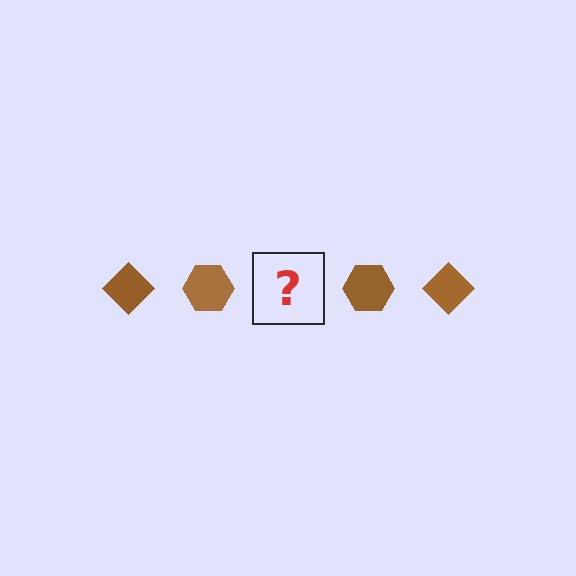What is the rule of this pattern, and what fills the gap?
The rule is that the pattern cycles through diamond, hexagon shapes in brown. The gap should be filled with a brown diamond.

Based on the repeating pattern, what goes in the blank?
The blank should be a brown diamond.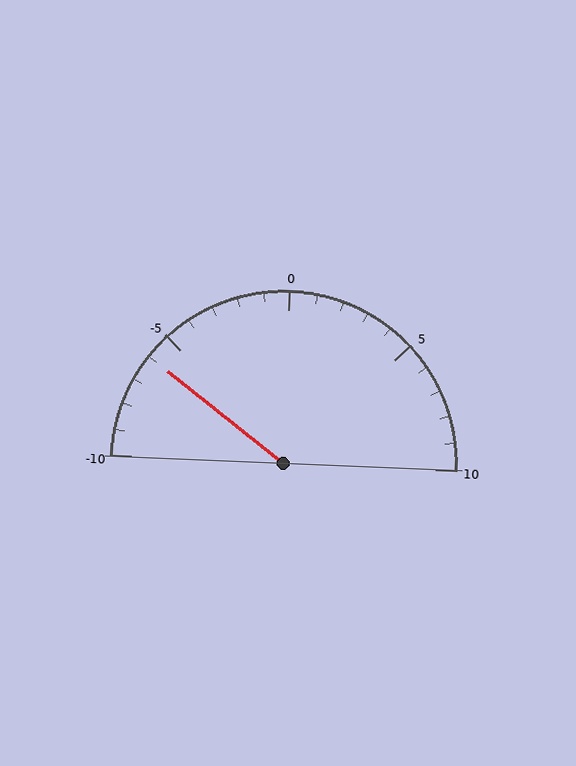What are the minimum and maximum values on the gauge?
The gauge ranges from -10 to 10.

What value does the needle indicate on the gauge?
The needle indicates approximately -6.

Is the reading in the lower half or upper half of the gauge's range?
The reading is in the lower half of the range (-10 to 10).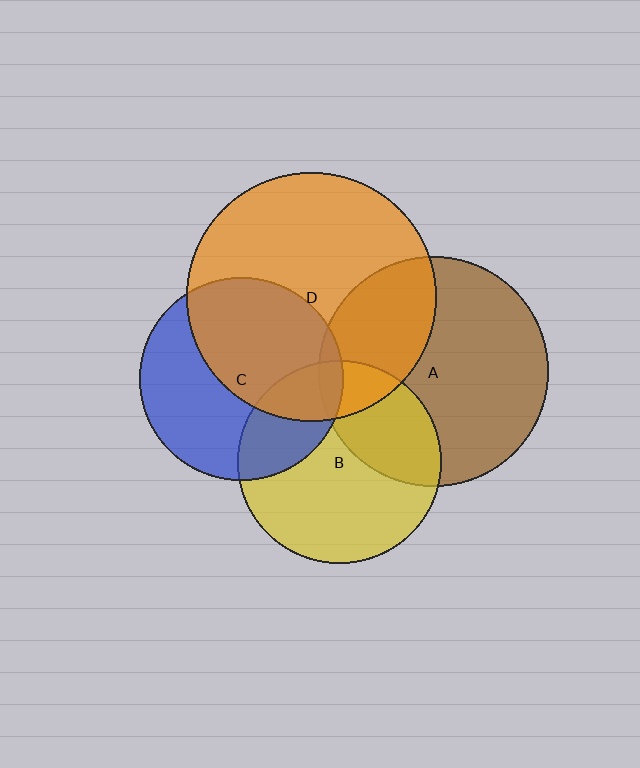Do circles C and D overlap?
Yes.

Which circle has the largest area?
Circle D (orange).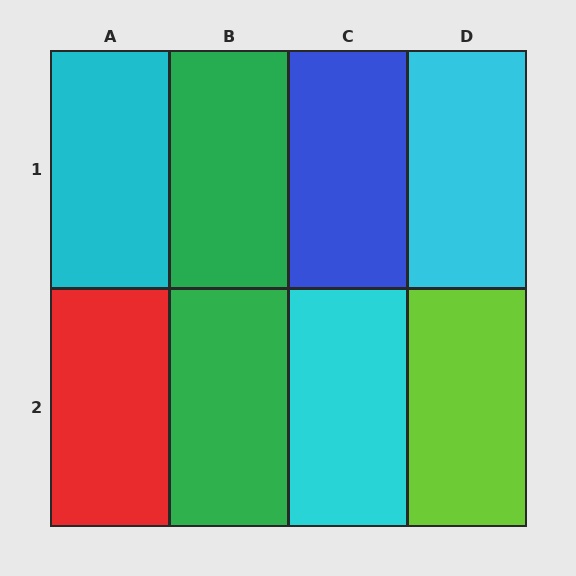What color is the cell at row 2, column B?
Green.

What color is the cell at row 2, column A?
Red.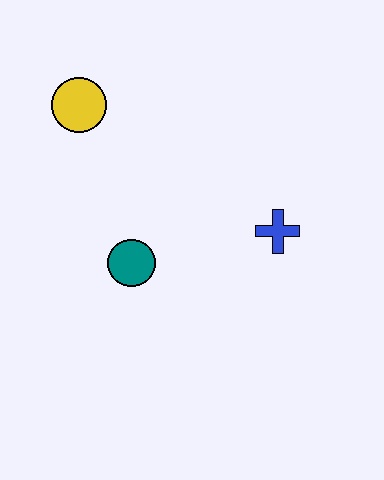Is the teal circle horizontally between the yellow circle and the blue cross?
Yes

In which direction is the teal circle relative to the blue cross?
The teal circle is to the left of the blue cross.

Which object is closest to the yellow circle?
The teal circle is closest to the yellow circle.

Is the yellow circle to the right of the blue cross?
No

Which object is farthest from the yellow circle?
The blue cross is farthest from the yellow circle.